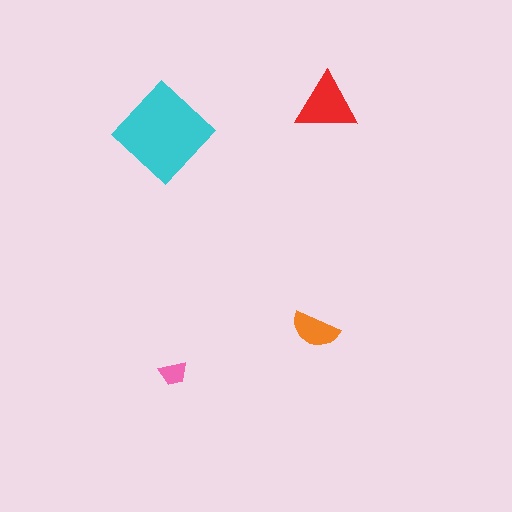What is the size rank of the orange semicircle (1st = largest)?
3rd.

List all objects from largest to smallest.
The cyan diamond, the red triangle, the orange semicircle, the pink trapezoid.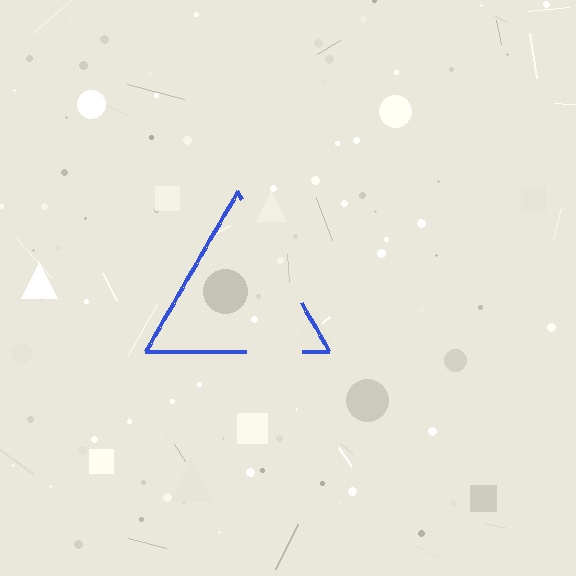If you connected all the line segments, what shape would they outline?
They would outline a triangle.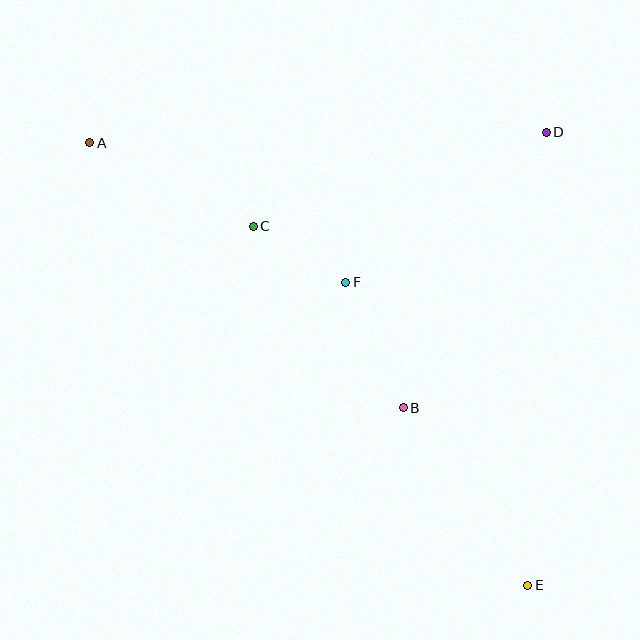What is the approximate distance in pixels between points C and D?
The distance between C and D is approximately 308 pixels.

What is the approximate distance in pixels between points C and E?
The distance between C and E is approximately 452 pixels.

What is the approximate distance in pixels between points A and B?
The distance between A and B is approximately 410 pixels.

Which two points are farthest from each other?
Points A and E are farthest from each other.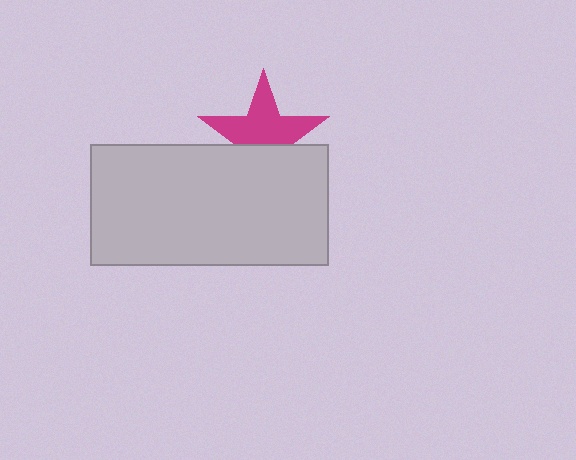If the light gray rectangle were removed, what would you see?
You would see the complete magenta star.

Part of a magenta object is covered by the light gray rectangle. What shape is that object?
It is a star.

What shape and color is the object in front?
The object in front is a light gray rectangle.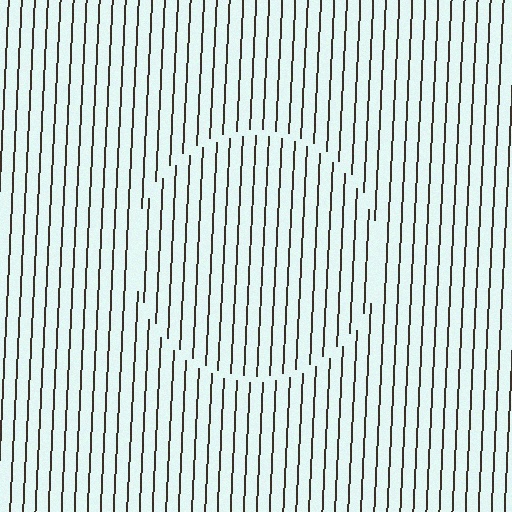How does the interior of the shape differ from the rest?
The interior of the shape contains the same grating, shifted by half a period — the contour is defined by the phase discontinuity where line-ends from the inner and outer gratings abut.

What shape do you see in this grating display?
An illusory circle. The interior of the shape contains the same grating, shifted by half a period — the contour is defined by the phase discontinuity where line-ends from the inner and outer gratings abut.